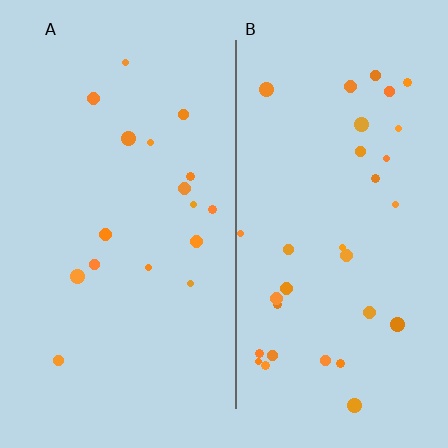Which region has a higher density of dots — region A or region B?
B (the right).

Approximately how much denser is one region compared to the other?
Approximately 1.9× — region B over region A.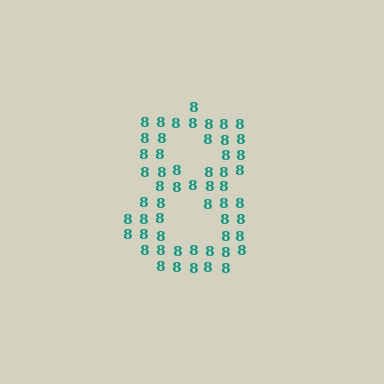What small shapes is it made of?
It is made of small digit 8's.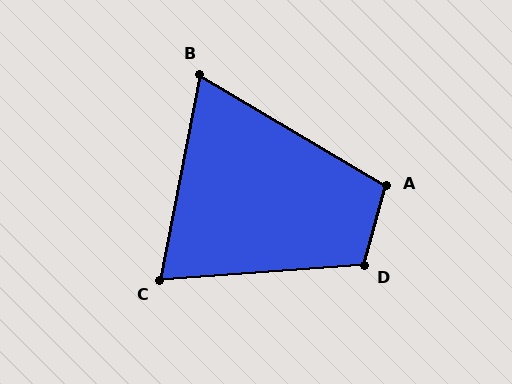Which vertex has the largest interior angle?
D, at approximately 110 degrees.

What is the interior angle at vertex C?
Approximately 75 degrees (acute).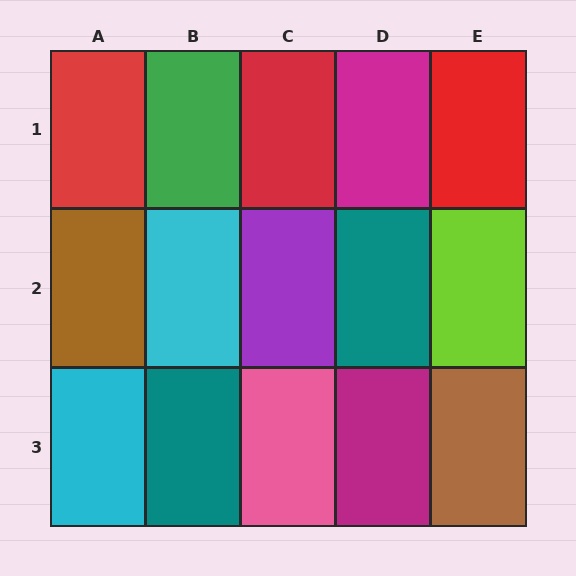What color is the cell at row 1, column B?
Green.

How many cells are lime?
1 cell is lime.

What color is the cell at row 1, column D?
Magenta.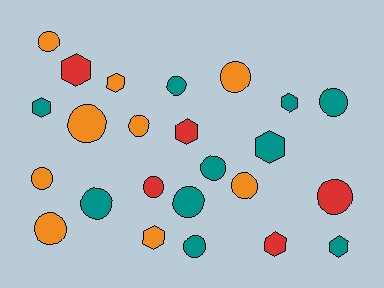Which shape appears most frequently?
Circle, with 15 objects.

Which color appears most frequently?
Teal, with 10 objects.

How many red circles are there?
There are 2 red circles.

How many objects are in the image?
There are 24 objects.